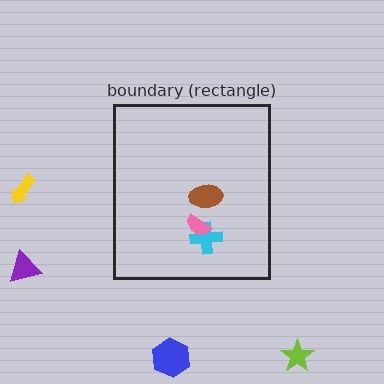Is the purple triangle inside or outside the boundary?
Outside.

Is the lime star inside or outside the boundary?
Outside.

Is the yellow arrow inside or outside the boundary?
Outside.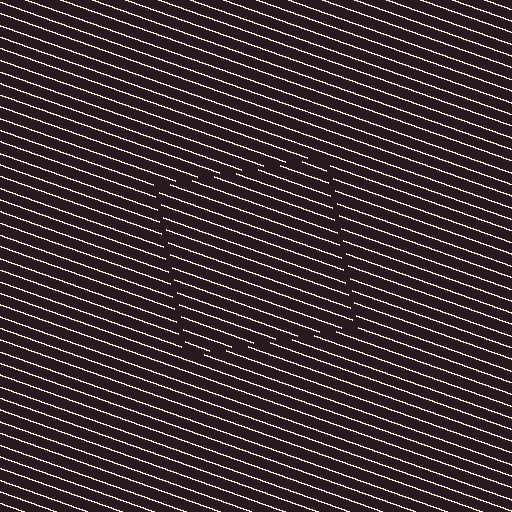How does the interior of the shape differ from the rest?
The interior of the shape contains the same grating, shifted by half a period — the contour is defined by the phase discontinuity where line-ends from the inner and outer gratings abut.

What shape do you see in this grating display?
An illusory square. The interior of the shape contains the same grating, shifted by half a period — the contour is defined by the phase discontinuity where line-ends from the inner and outer gratings abut.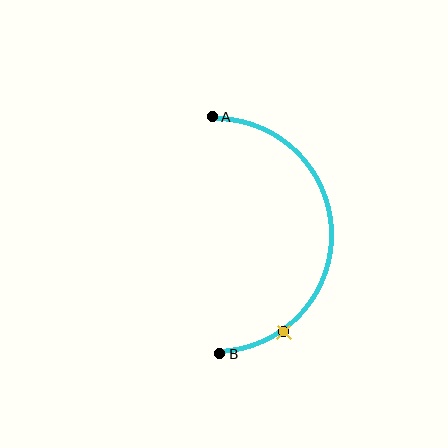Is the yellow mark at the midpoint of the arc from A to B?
No. The yellow mark lies on the arc but is closer to endpoint B. The arc midpoint would be at the point on the curve equidistant along the arc from both A and B.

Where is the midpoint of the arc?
The arc midpoint is the point on the curve farthest from the straight line joining A and B. It sits to the right of that line.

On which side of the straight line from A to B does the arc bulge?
The arc bulges to the right of the straight line connecting A and B.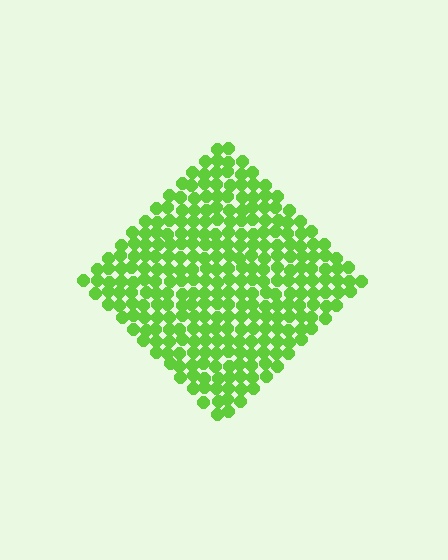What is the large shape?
The large shape is a diamond.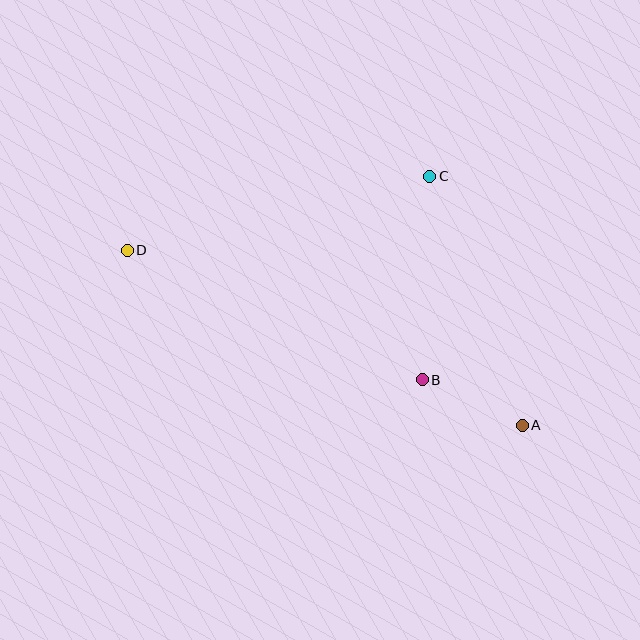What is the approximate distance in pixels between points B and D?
The distance between B and D is approximately 322 pixels.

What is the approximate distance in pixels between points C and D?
The distance between C and D is approximately 311 pixels.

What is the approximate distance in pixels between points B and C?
The distance between B and C is approximately 204 pixels.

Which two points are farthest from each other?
Points A and D are farthest from each other.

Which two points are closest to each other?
Points A and B are closest to each other.